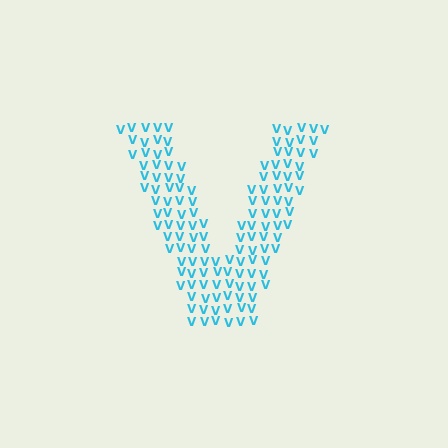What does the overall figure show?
The overall figure shows the letter V.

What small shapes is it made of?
It is made of small letter V's.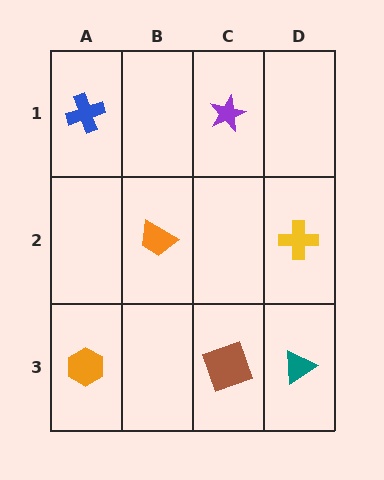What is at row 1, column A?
A blue cross.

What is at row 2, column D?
A yellow cross.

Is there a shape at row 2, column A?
No, that cell is empty.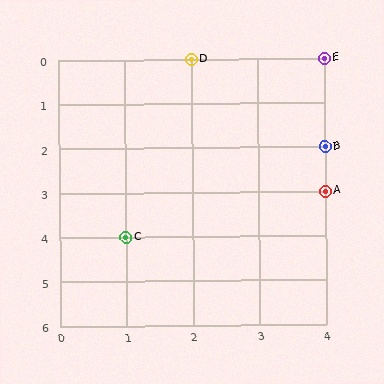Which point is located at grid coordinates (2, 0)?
Point D is at (2, 0).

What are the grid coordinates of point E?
Point E is at grid coordinates (4, 0).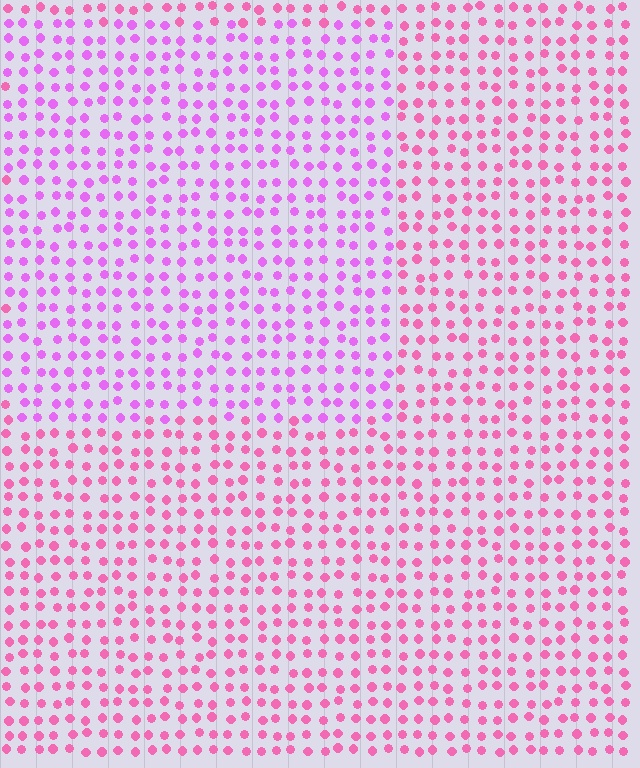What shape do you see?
I see a rectangle.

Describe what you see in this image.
The image is filled with small pink elements in a uniform arrangement. A rectangle-shaped region is visible where the elements are tinted to a slightly different hue, forming a subtle color boundary.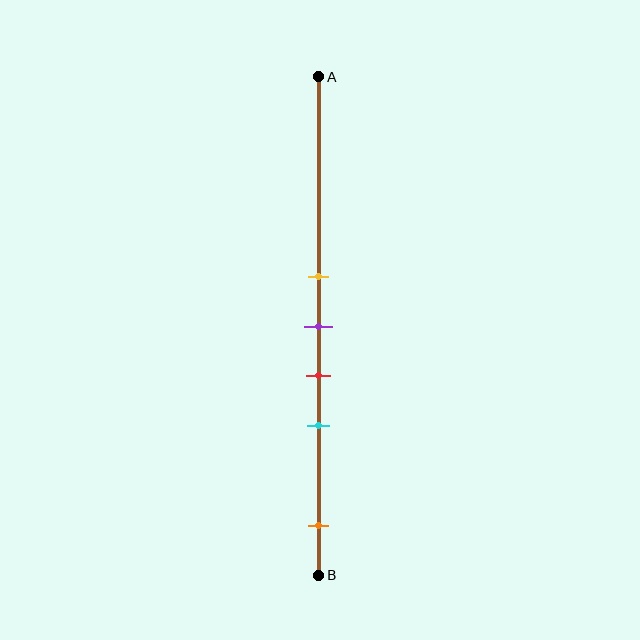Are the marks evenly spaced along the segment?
No, the marks are not evenly spaced.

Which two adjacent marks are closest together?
The yellow and purple marks are the closest adjacent pair.